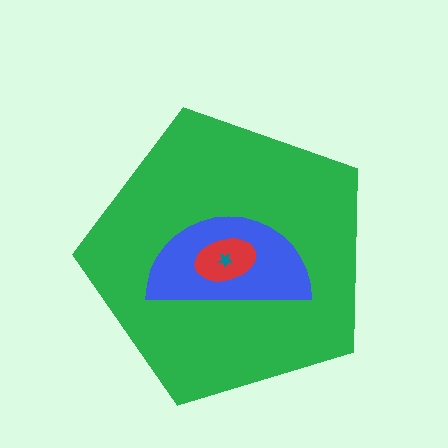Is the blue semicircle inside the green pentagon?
Yes.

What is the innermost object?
The teal star.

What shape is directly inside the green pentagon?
The blue semicircle.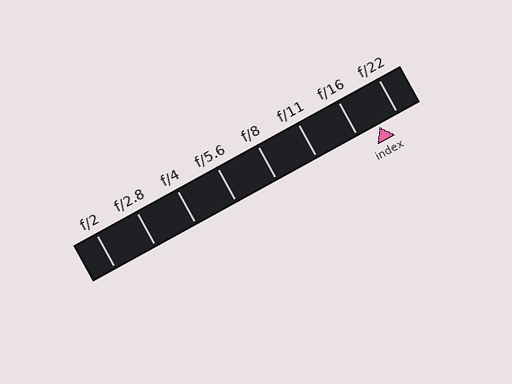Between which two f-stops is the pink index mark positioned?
The index mark is between f/16 and f/22.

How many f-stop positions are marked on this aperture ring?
There are 8 f-stop positions marked.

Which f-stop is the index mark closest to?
The index mark is closest to f/22.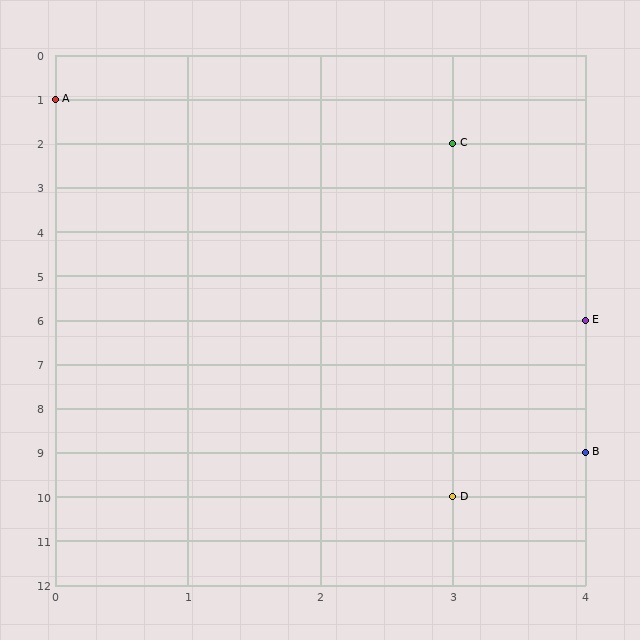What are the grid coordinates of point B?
Point B is at grid coordinates (4, 9).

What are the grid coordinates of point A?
Point A is at grid coordinates (0, 1).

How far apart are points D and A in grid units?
Points D and A are 3 columns and 9 rows apart (about 9.5 grid units diagonally).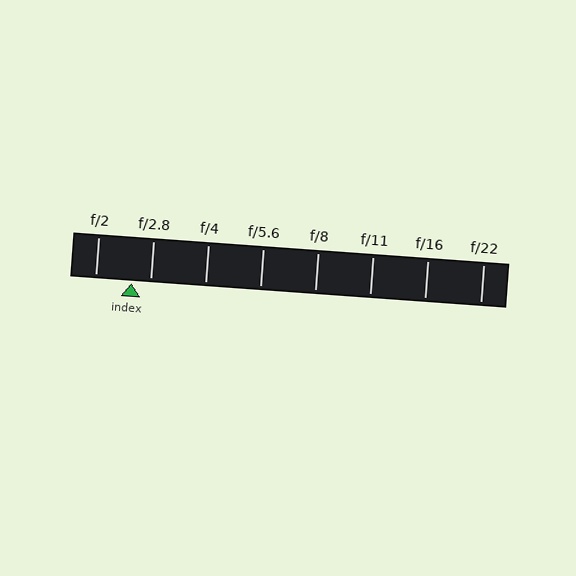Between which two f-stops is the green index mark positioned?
The index mark is between f/2 and f/2.8.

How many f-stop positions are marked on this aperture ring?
There are 8 f-stop positions marked.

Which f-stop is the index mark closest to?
The index mark is closest to f/2.8.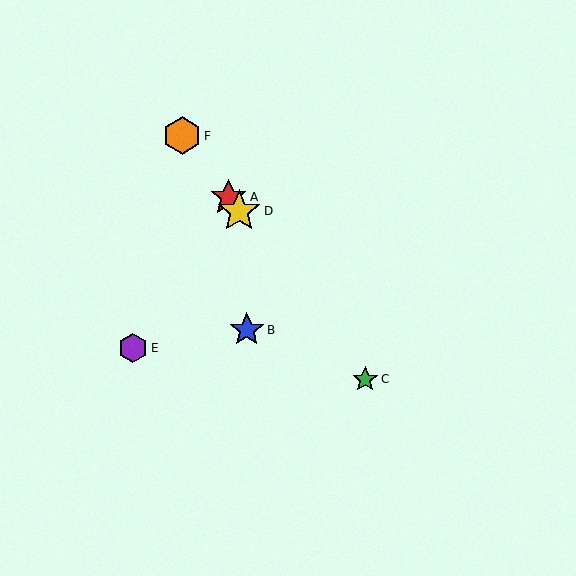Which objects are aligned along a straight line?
Objects A, C, D, F are aligned along a straight line.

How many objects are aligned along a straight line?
4 objects (A, C, D, F) are aligned along a straight line.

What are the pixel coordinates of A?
Object A is at (229, 197).